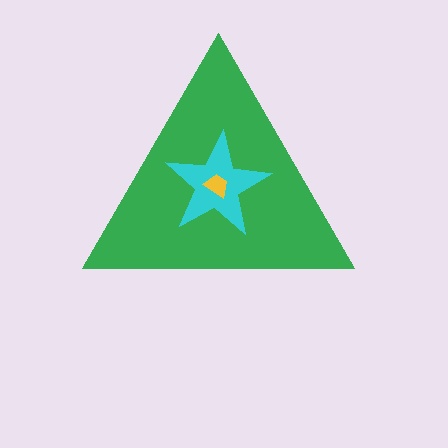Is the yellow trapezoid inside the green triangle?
Yes.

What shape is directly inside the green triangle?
The cyan star.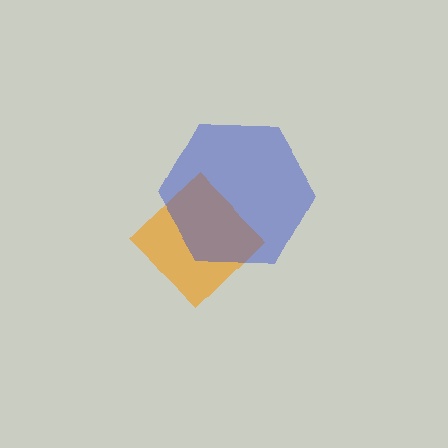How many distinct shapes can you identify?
There are 2 distinct shapes: an orange diamond, a blue hexagon.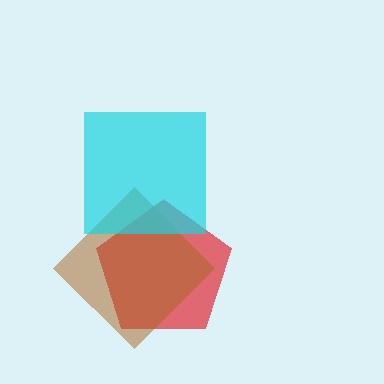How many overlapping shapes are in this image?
There are 3 overlapping shapes in the image.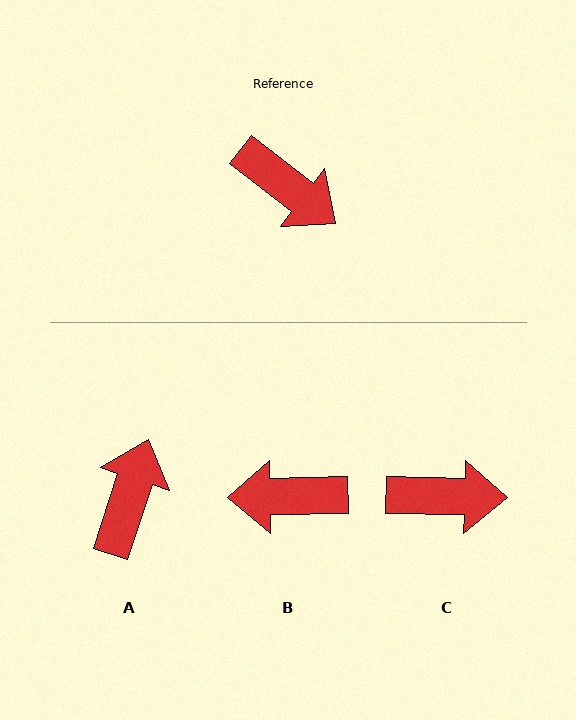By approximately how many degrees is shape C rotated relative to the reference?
Approximately 36 degrees counter-clockwise.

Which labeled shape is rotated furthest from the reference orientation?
B, about 141 degrees away.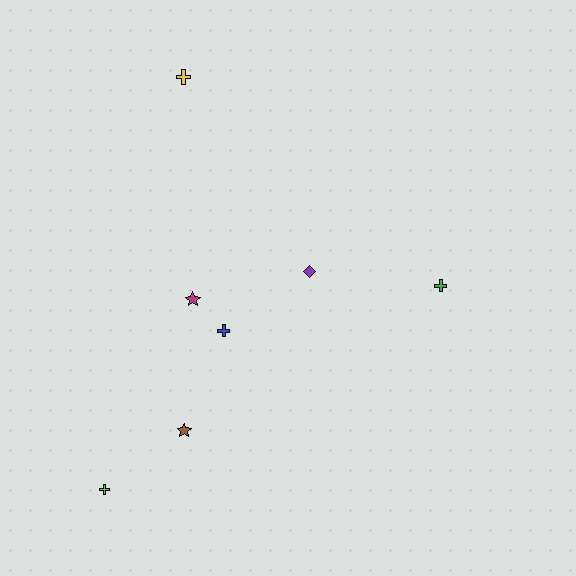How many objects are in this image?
There are 7 objects.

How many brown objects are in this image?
There is 1 brown object.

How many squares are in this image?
There are no squares.